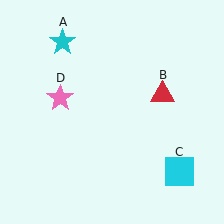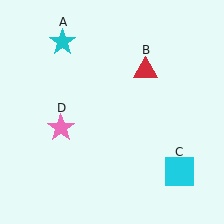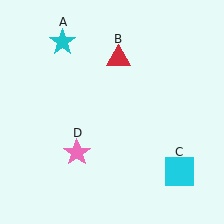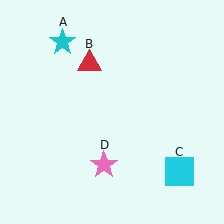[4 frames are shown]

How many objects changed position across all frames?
2 objects changed position: red triangle (object B), pink star (object D).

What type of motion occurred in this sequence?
The red triangle (object B), pink star (object D) rotated counterclockwise around the center of the scene.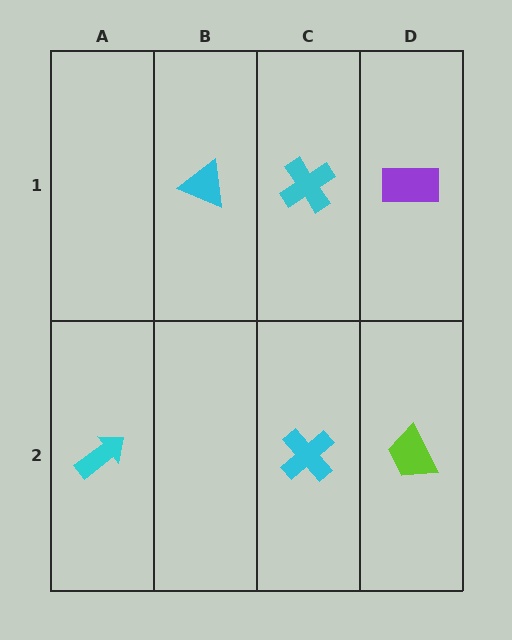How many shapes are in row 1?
3 shapes.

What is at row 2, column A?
A cyan arrow.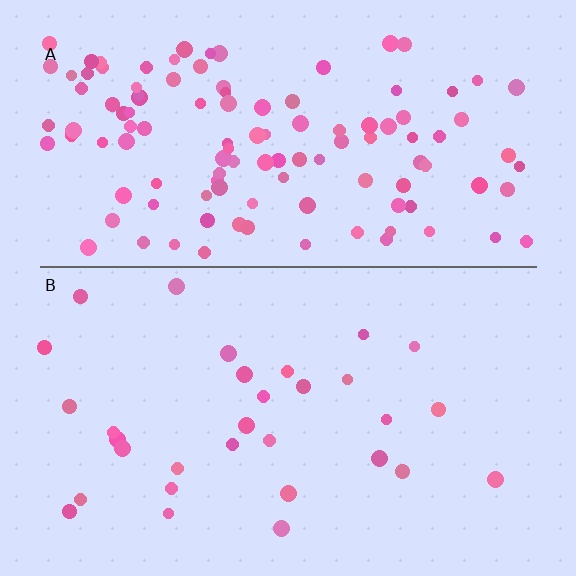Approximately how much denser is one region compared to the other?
Approximately 3.9× — region A over region B.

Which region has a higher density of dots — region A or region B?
A (the top).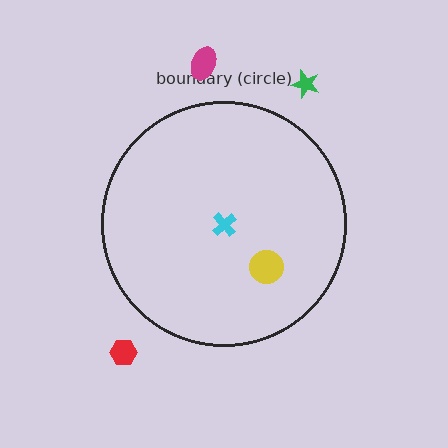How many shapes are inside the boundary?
2 inside, 3 outside.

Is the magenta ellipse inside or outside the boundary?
Outside.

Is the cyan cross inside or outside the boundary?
Inside.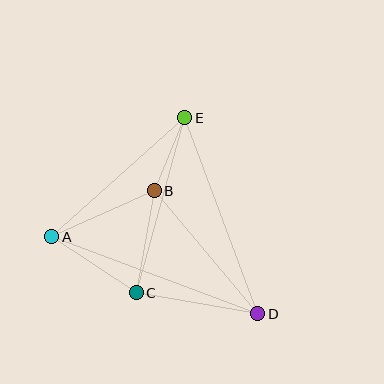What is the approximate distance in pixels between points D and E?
The distance between D and E is approximately 209 pixels.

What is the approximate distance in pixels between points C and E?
The distance between C and E is approximately 181 pixels.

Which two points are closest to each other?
Points B and E are closest to each other.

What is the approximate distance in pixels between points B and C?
The distance between B and C is approximately 104 pixels.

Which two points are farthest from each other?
Points A and D are farthest from each other.